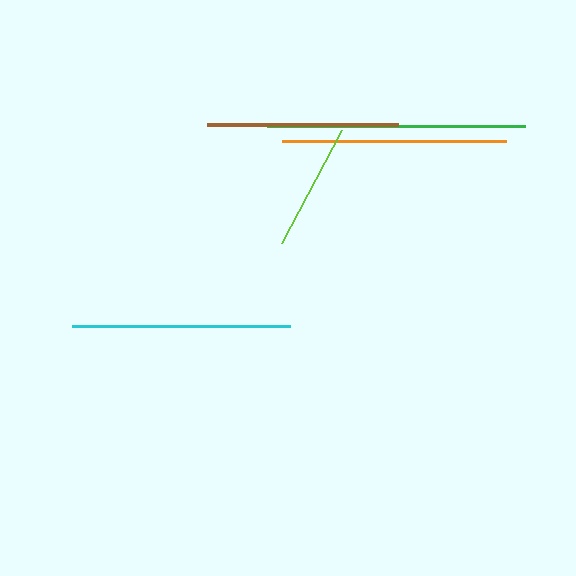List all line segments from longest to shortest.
From longest to shortest: green, orange, cyan, brown, lime.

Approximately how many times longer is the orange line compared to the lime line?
The orange line is approximately 1.8 times the length of the lime line.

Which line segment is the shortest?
The lime line is the shortest at approximately 128 pixels.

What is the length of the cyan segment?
The cyan segment is approximately 218 pixels long.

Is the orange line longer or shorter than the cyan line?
The orange line is longer than the cyan line.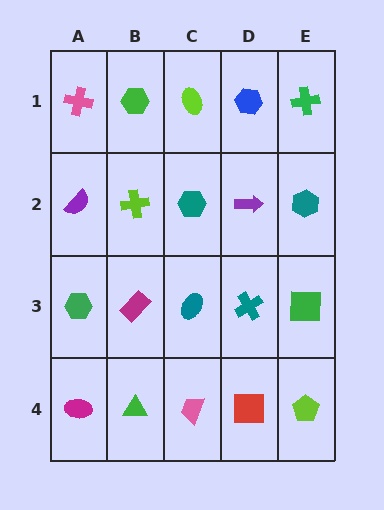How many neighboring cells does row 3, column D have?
4.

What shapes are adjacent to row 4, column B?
A magenta rectangle (row 3, column B), a magenta ellipse (row 4, column A), a pink trapezoid (row 4, column C).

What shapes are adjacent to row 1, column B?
A lime cross (row 2, column B), a pink cross (row 1, column A), a lime ellipse (row 1, column C).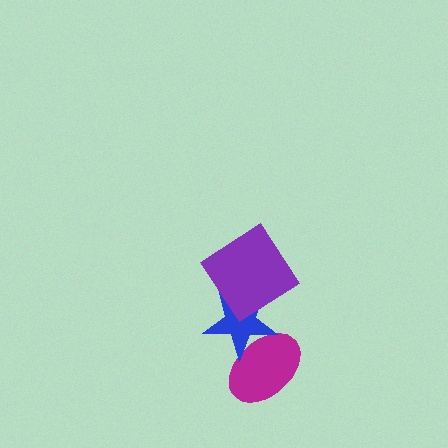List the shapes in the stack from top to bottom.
From top to bottom: the purple diamond, the blue star, the magenta ellipse.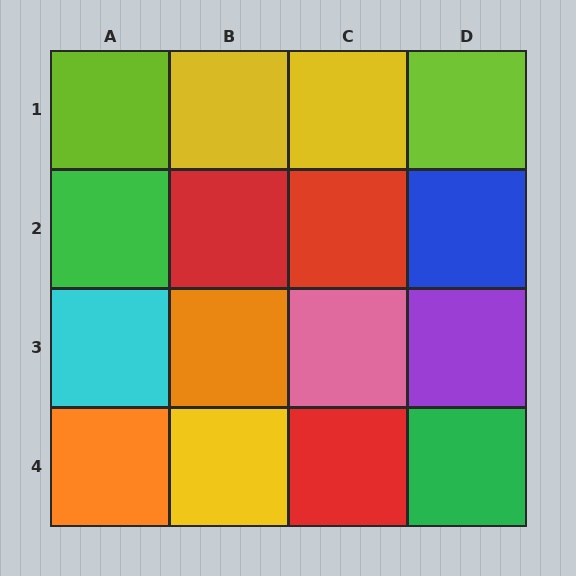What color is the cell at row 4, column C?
Red.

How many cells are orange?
2 cells are orange.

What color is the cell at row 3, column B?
Orange.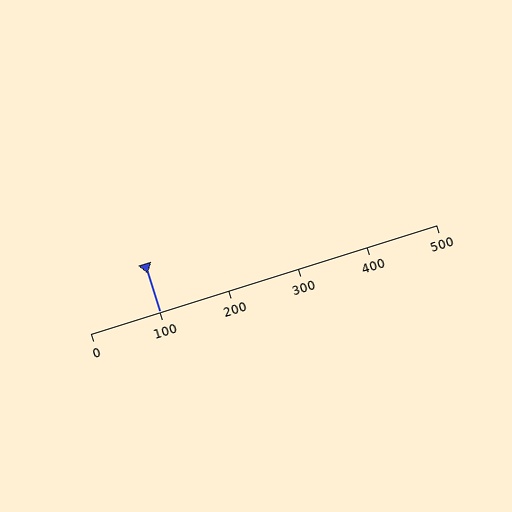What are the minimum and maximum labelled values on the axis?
The axis runs from 0 to 500.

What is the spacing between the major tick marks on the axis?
The major ticks are spaced 100 apart.